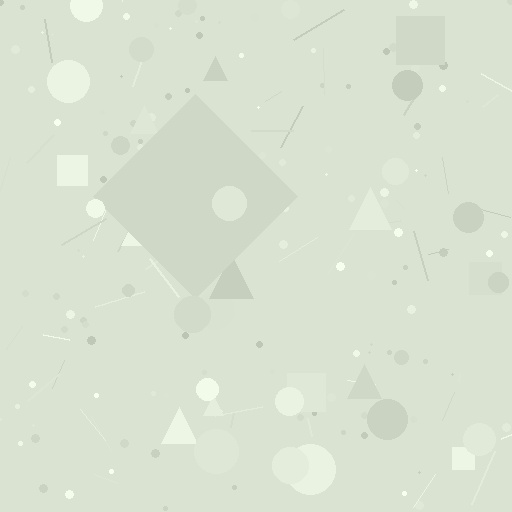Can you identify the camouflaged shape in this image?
The camouflaged shape is a diamond.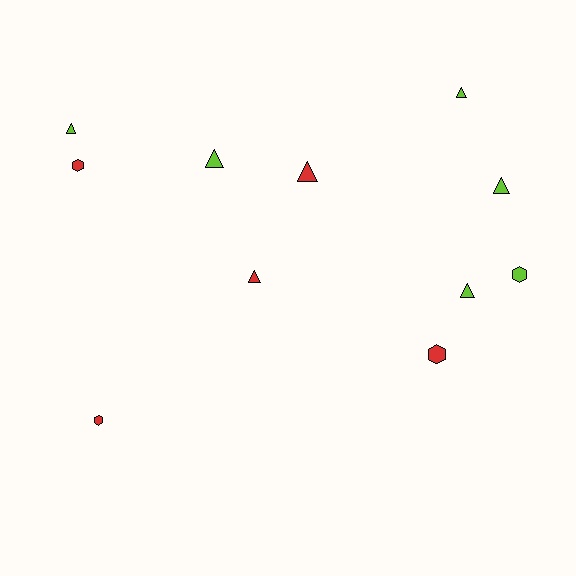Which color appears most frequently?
Lime, with 6 objects.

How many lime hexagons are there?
There is 1 lime hexagon.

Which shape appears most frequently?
Triangle, with 7 objects.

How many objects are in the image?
There are 11 objects.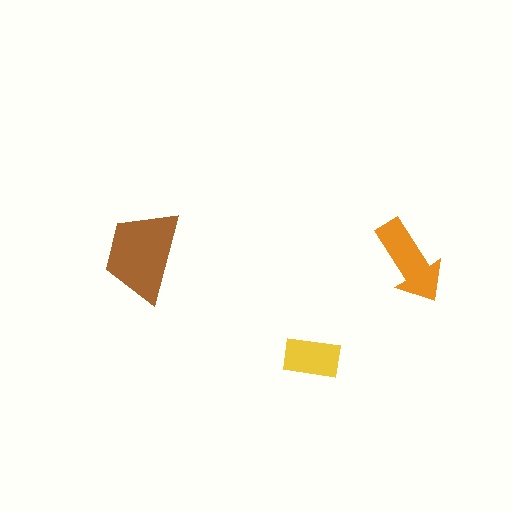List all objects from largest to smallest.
The brown trapezoid, the orange arrow, the yellow rectangle.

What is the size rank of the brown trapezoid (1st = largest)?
1st.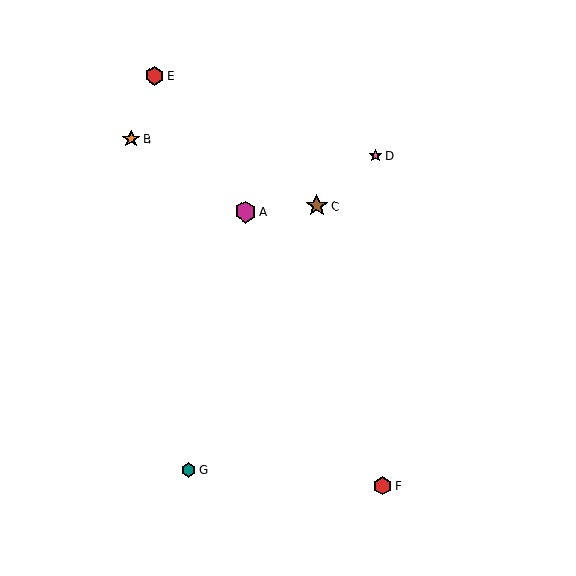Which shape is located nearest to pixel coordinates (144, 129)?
The orange star (labeled B) at (131, 139) is nearest to that location.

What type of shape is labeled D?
Shape D is a pink star.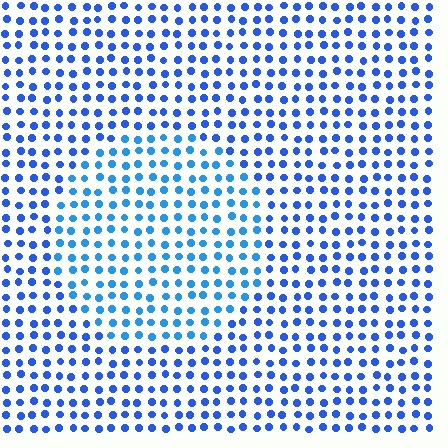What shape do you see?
I see a circle.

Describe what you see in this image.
The image is filled with small blue elements in a uniform arrangement. A circle-shaped region is visible where the elements are tinted to a slightly different hue, forming a subtle color boundary.